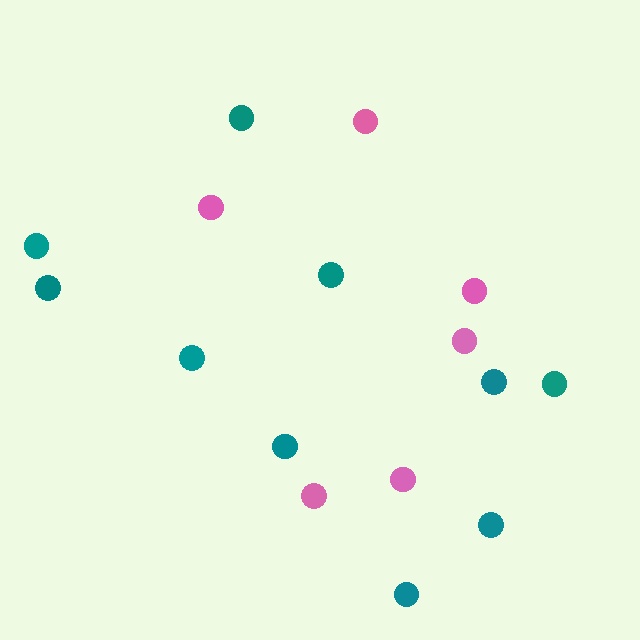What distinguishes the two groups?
There are 2 groups: one group of pink circles (6) and one group of teal circles (10).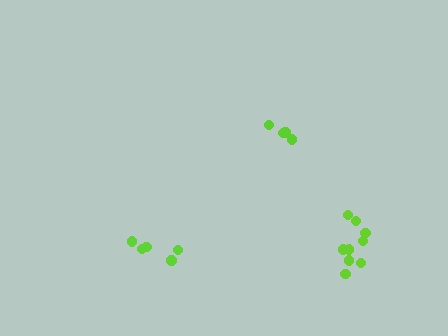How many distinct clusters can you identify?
There are 3 distinct clusters.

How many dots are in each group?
Group 1: 5 dots, Group 2: 9 dots, Group 3: 5 dots (19 total).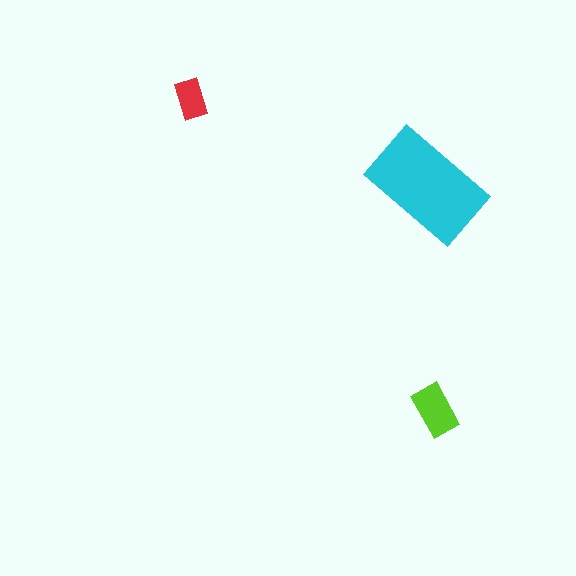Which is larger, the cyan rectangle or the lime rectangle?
The cyan one.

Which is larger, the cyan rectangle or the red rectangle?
The cyan one.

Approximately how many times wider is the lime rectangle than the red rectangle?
About 1.5 times wider.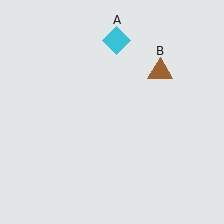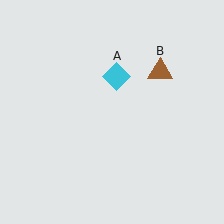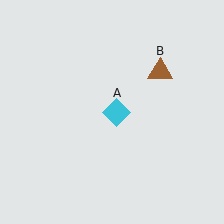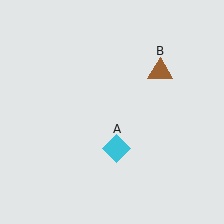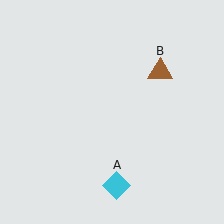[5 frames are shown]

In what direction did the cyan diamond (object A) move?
The cyan diamond (object A) moved down.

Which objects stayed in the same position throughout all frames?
Brown triangle (object B) remained stationary.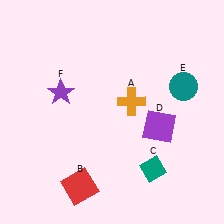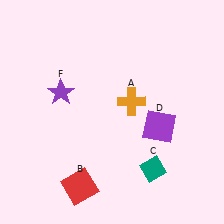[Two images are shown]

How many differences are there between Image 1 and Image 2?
There is 1 difference between the two images.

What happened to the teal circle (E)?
The teal circle (E) was removed in Image 2. It was in the top-right area of Image 1.